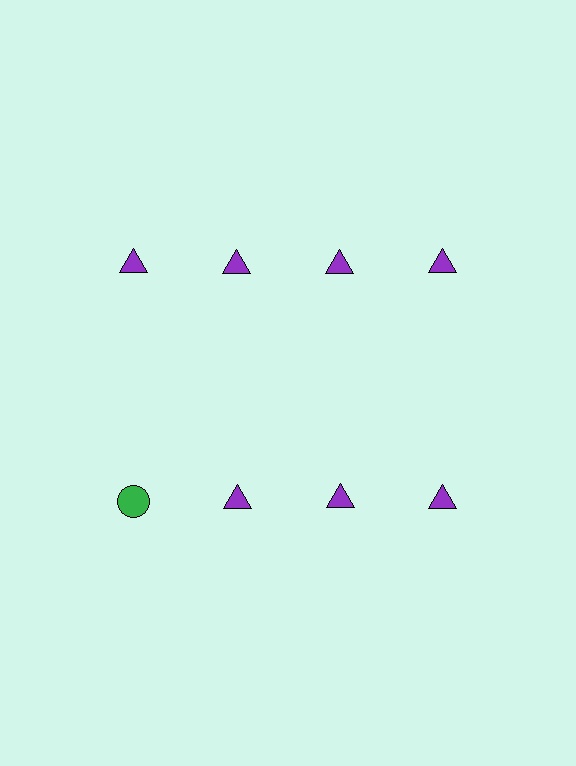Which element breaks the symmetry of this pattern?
The green circle in the second row, leftmost column breaks the symmetry. All other shapes are purple triangles.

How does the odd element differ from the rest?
It differs in both color (green instead of purple) and shape (circle instead of triangle).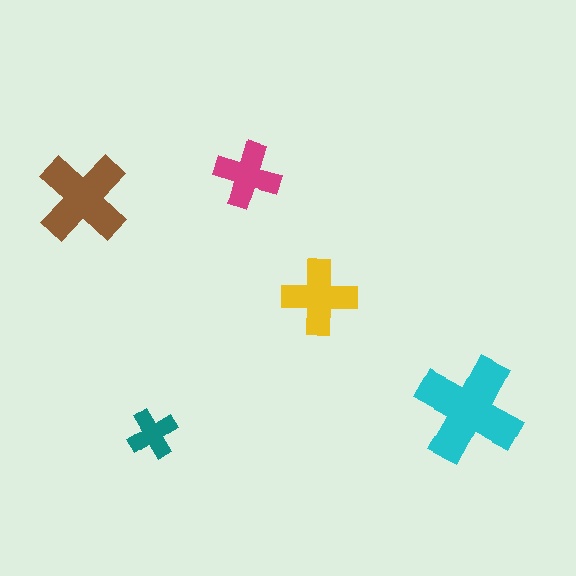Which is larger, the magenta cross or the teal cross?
The magenta one.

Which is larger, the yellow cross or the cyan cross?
The cyan one.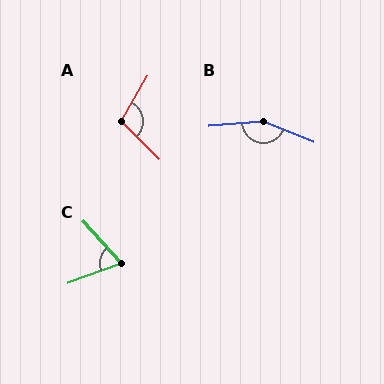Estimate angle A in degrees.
Approximately 105 degrees.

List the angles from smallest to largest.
C (68°), A (105°), B (153°).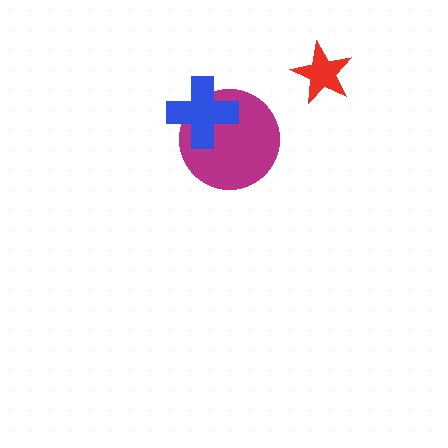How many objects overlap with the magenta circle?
1 object overlaps with the magenta circle.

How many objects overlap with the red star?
0 objects overlap with the red star.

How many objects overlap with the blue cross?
1 object overlaps with the blue cross.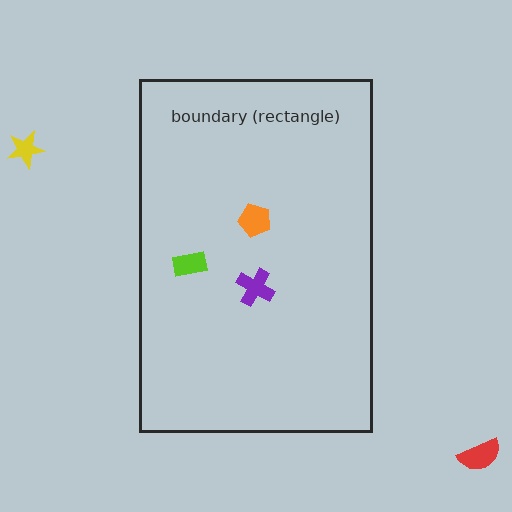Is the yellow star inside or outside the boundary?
Outside.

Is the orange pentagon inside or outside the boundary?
Inside.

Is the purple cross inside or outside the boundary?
Inside.